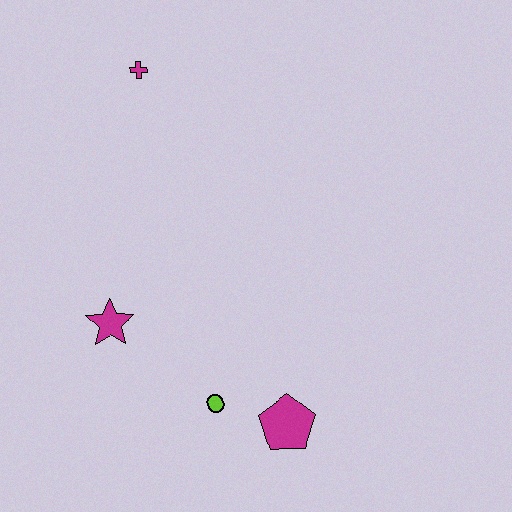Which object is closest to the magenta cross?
The magenta star is closest to the magenta cross.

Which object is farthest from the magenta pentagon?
The magenta cross is farthest from the magenta pentagon.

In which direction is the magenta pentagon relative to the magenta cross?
The magenta pentagon is below the magenta cross.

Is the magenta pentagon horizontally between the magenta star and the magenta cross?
No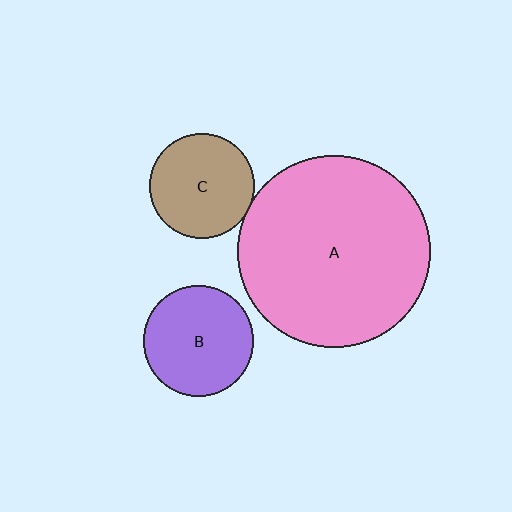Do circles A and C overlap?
Yes.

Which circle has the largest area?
Circle A (pink).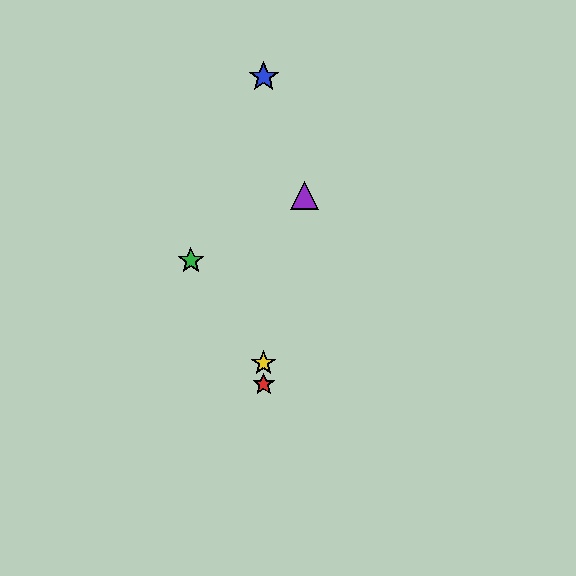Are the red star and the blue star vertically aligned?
Yes, both are at x≈264.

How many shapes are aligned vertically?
3 shapes (the red star, the blue star, the yellow star) are aligned vertically.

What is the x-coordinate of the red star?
The red star is at x≈264.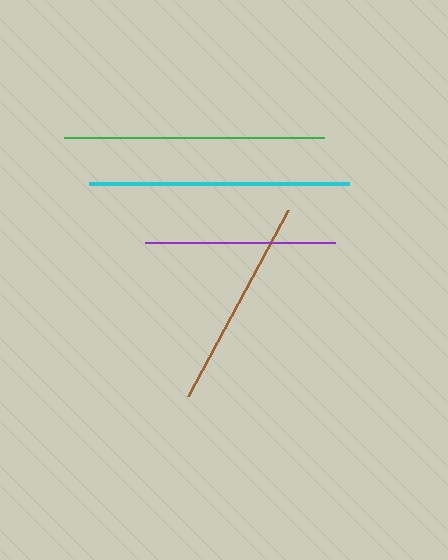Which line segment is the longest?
The cyan line is the longest at approximately 260 pixels.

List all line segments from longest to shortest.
From longest to shortest: cyan, green, brown, purple.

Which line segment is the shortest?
The purple line is the shortest at approximately 189 pixels.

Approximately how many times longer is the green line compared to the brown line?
The green line is approximately 1.2 times the length of the brown line.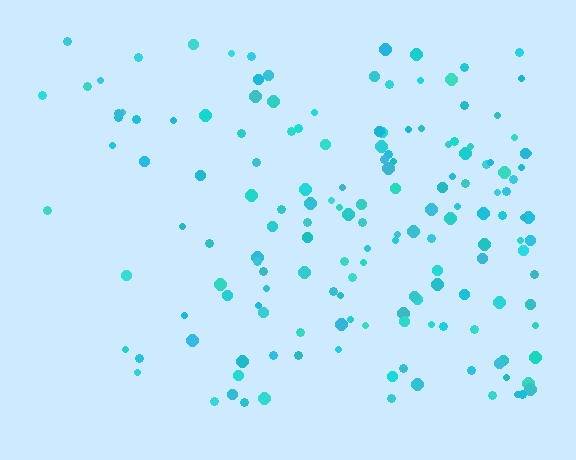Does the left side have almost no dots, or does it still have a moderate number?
Still a moderate number, just noticeably fewer than the right.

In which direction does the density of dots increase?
From left to right, with the right side densest.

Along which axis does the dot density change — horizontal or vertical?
Horizontal.